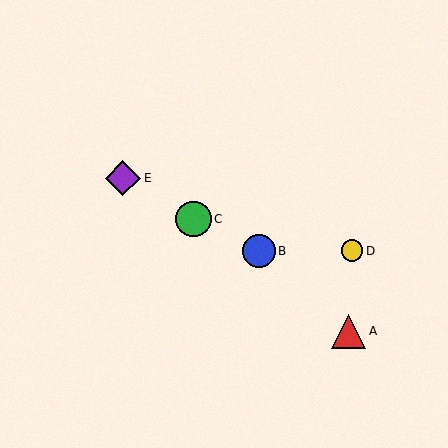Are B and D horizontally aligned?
Yes, both are at y≈251.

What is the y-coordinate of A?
Object A is at y≈331.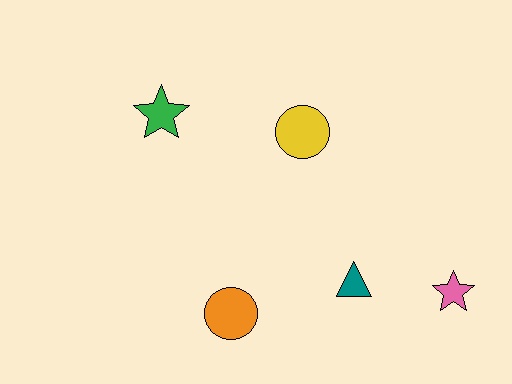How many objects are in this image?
There are 5 objects.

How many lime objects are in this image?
There are no lime objects.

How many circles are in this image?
There are 2 circles.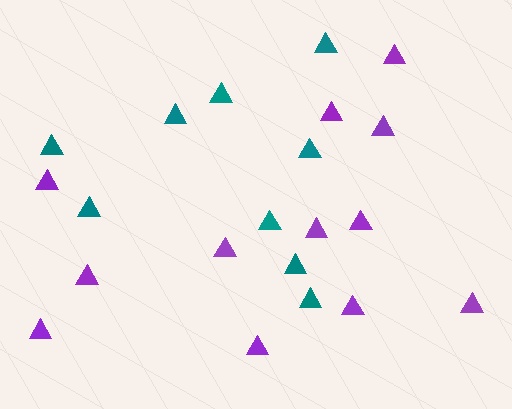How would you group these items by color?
There are 2 groups: one group of teal triangles (9) and one group of purple triangles (12).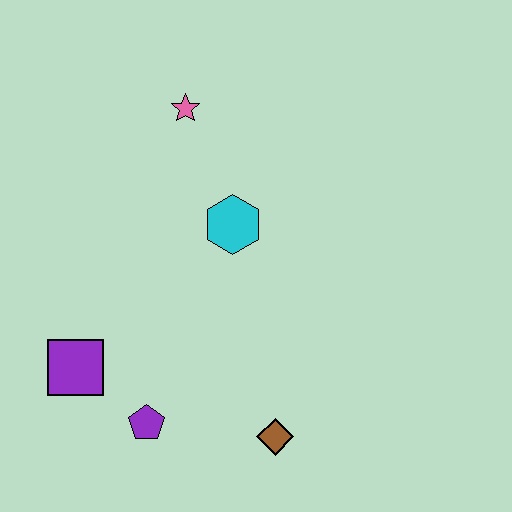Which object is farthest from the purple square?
The pink star is farthest from the purple square.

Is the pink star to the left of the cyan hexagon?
Yes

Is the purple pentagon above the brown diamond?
Yes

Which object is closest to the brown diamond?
The purple pentagon is closest to the brown diamond.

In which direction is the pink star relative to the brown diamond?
The pink star is above the brown diamond.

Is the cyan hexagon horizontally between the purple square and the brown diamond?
Yes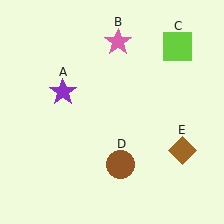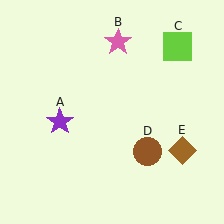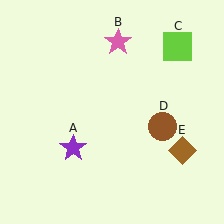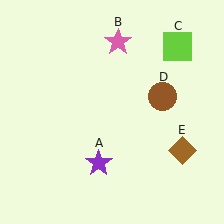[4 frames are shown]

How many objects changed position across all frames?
2 objects changed position: purple star (object A), brown circle (object D).